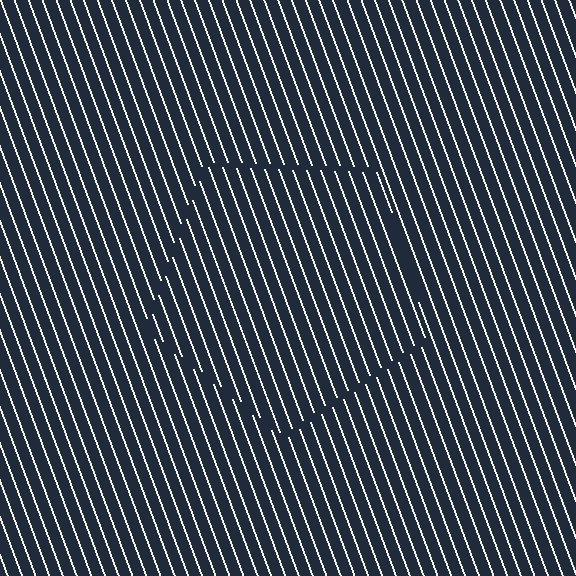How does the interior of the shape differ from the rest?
The interior of the shape contains the same grating, shifted by half a period — the contour is defined by the phase discontinuity where line-ends from the inner and outer gratings abut.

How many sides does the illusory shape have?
5 sides — the line-ends trace a pentagon.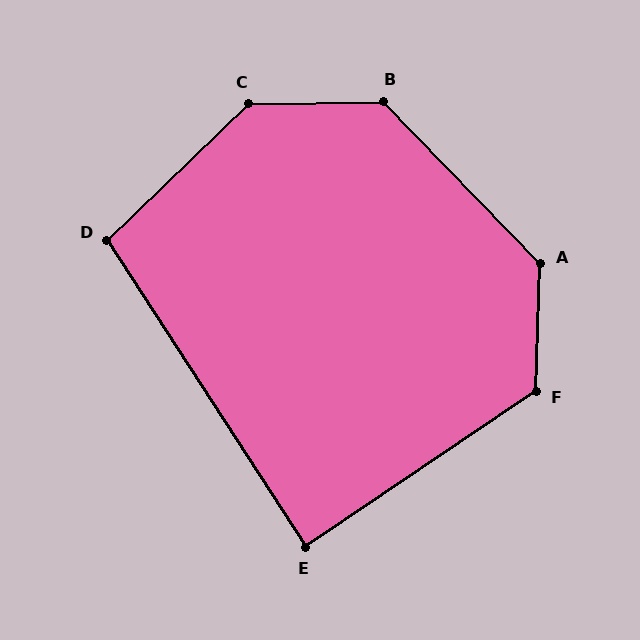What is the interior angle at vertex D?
Approximately 101 degrees (obtuse).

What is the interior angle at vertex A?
Approximately 134 degrees (obtuse).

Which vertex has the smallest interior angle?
E, at approximately 89 degrees.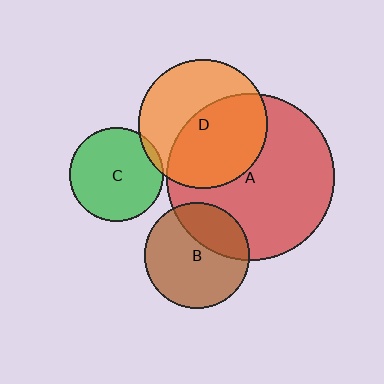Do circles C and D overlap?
Yes.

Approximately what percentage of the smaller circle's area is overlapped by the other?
Approximately 5%.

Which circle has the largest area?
Circle A (red).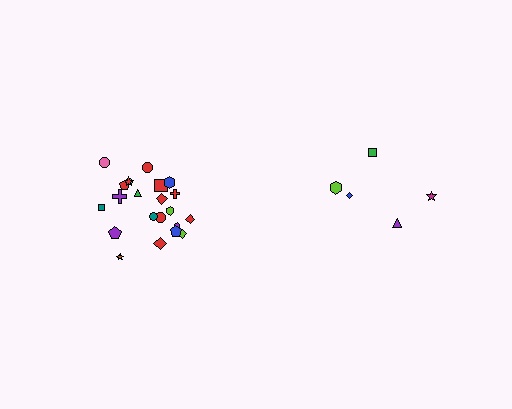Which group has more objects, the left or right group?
The left group.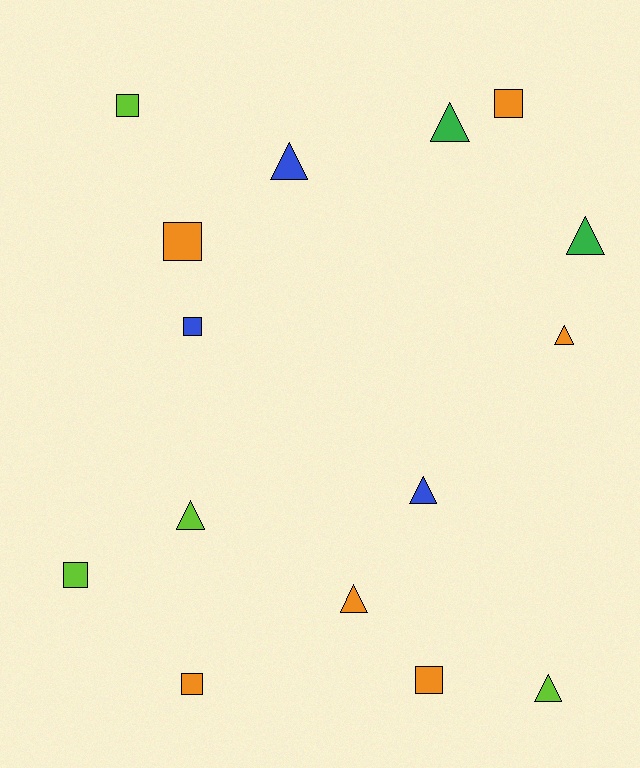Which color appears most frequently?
Orange, with 6 objects.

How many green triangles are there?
There are 2 green triangles.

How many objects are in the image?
There are 15 objects.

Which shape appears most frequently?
Triangle, with 8 objects.